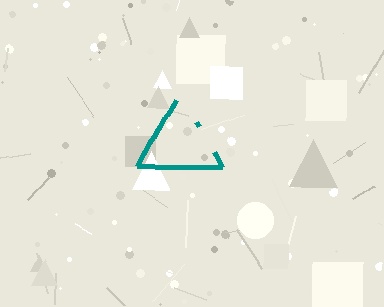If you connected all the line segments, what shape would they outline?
They would outline a triangle.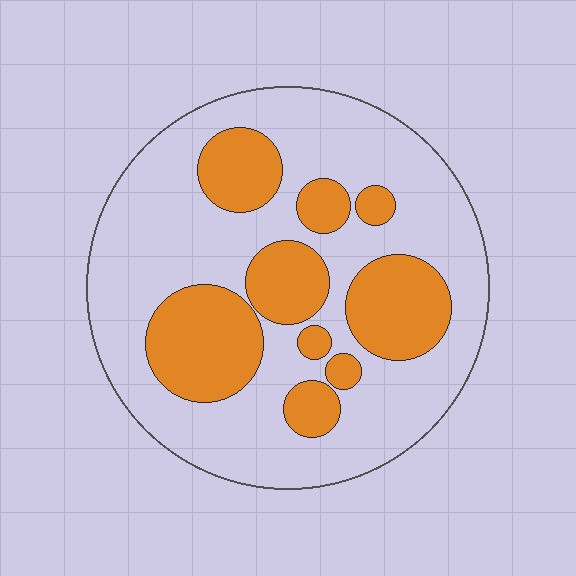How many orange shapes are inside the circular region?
9.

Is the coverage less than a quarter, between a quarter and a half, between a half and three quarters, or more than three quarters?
Between a quarter and a half.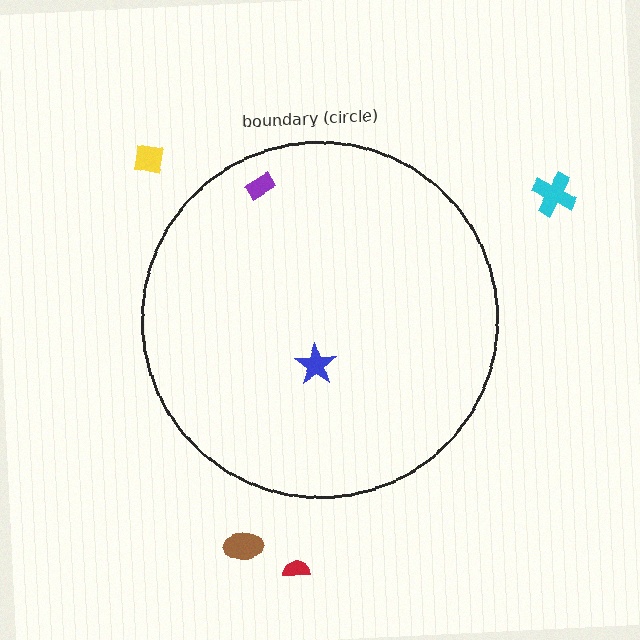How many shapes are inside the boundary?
2 inside, 4 outside.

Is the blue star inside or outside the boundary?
Inside.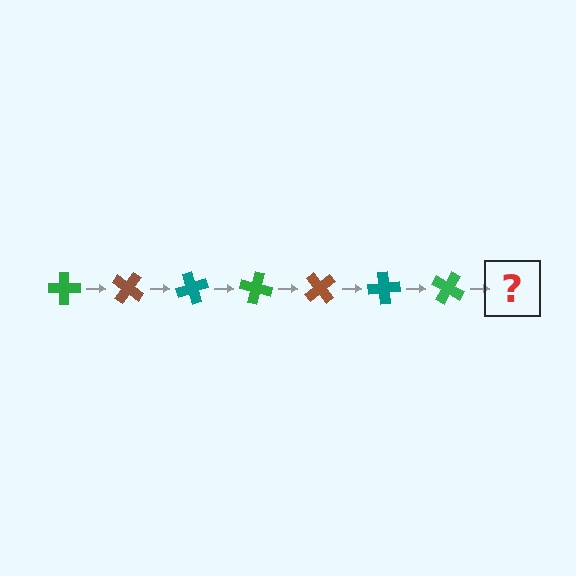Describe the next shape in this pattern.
It should be a brown cross, rotated 245 degrees from the start.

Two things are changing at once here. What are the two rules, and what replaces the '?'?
The two rules are that it rotates 35 degrees each step and the color cycles through green, brown, and teal. The '?' should be a brown cross, rotated 245 degrees from the start.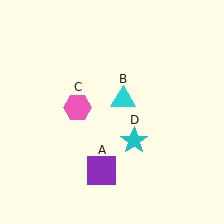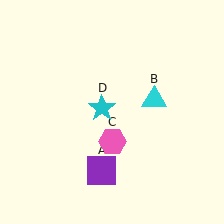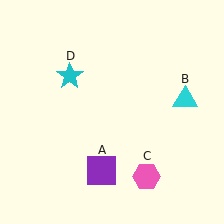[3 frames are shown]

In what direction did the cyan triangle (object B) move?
The cyan triangle (object B) moved right.